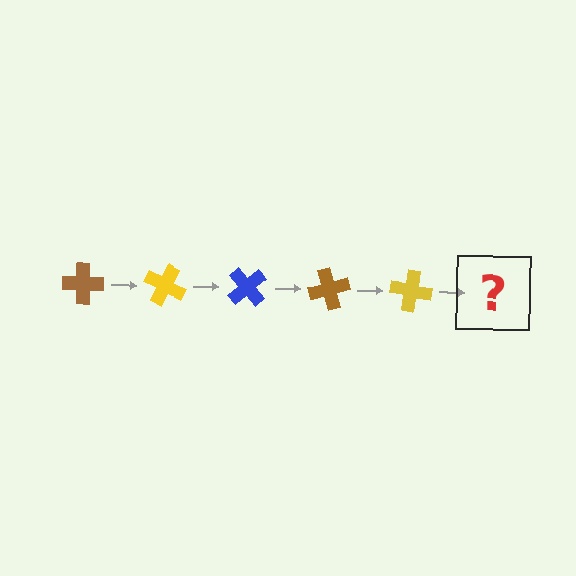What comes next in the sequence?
The next element should be a blue cross, rotated 125 degrees from the start.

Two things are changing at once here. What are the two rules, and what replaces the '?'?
The two rules are that it rotates 25 degrees each step and the color cycles through brown, yellow, and blue. The '?' should be a blue cross, rotated 125 degrees from the start.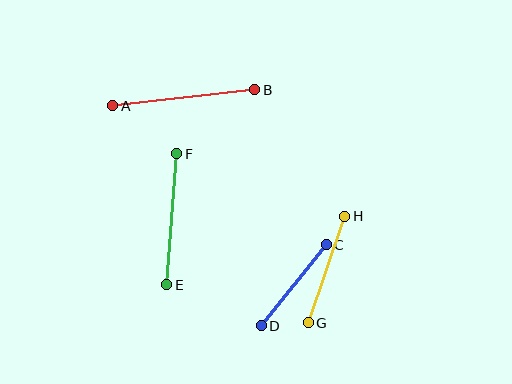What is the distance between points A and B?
The distance is approximately 143 pixels.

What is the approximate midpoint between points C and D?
The midpoint is at approximately (294, 285) pixels.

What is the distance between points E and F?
The distance is approximately 132 pixels.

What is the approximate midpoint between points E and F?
The midpoint is at approximately (172, 219) pixels.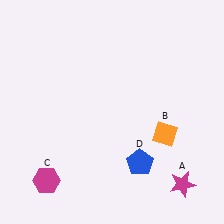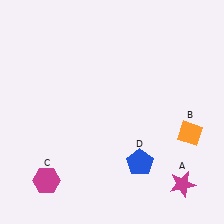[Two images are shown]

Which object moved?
The orange diamond (B) moved right.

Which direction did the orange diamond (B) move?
The orange diamond (B) moved right.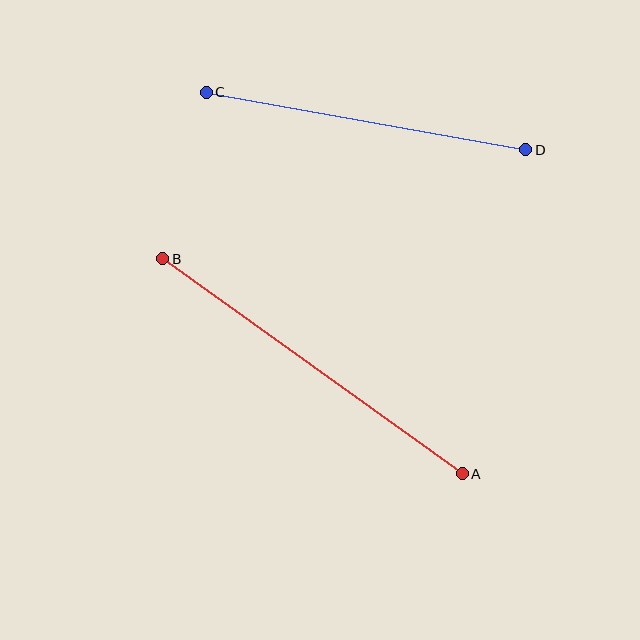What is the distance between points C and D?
The distance is approximately 325 pixels.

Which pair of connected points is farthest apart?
Points A and B are farthest apart.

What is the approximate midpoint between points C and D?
The midpoint is at approximately (366, 121) pixels.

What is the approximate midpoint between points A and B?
The midpoint is at approximately (312, 366) pixels.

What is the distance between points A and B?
The distance is approximately 369 pixels.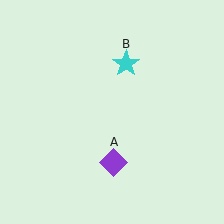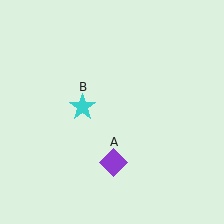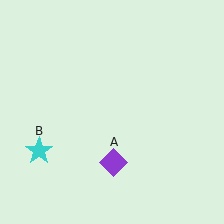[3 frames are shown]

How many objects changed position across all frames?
1 object changed position: cyan star (object B).